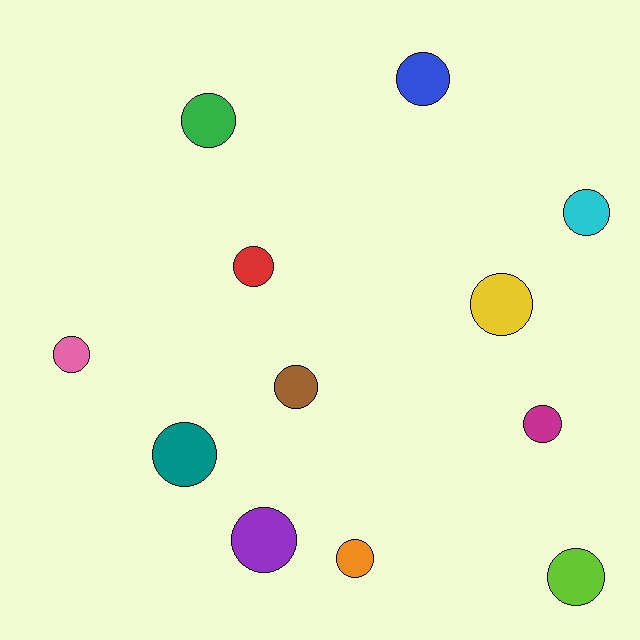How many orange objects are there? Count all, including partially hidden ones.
There is 1 orange object.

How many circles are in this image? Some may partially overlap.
There are 12 circles.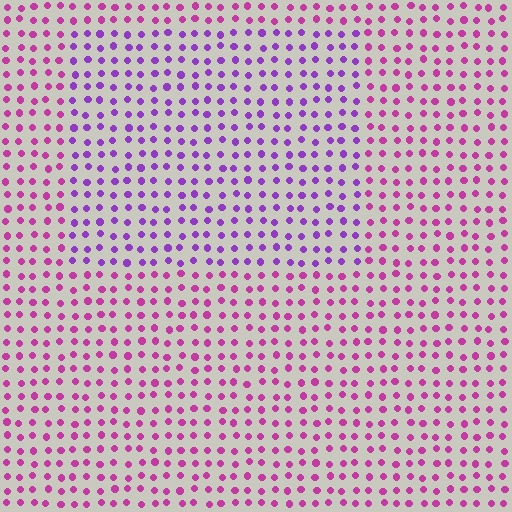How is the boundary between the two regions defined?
The boundary is defined purely by a slight shift in hue (about 37 degrees). Spacing, size, and orientation are identical on both sides.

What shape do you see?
I see a rectangle.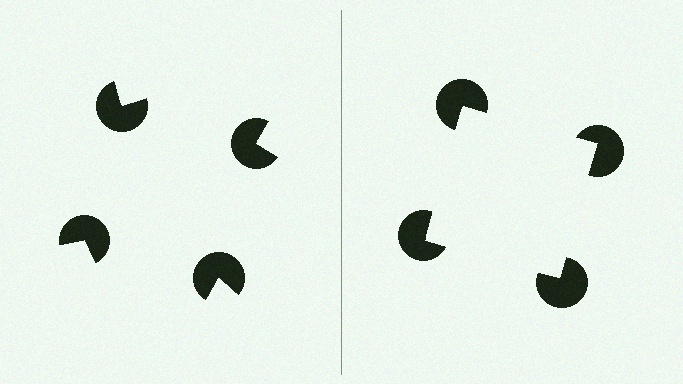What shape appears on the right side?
An illusory square.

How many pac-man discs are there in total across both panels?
8 — 4 on each side.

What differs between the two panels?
The pac-man discs are positioned identically on both sides; only the wedge orientations differ. On the right they align to a square; on the left they are misaligned.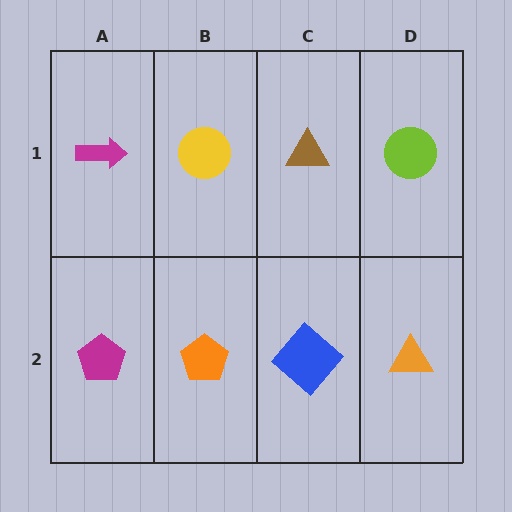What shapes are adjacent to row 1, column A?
A magenta pentagon (row 2, column A), a yellow circle (row 1, column B).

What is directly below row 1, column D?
An orange triangle.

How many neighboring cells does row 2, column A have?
2.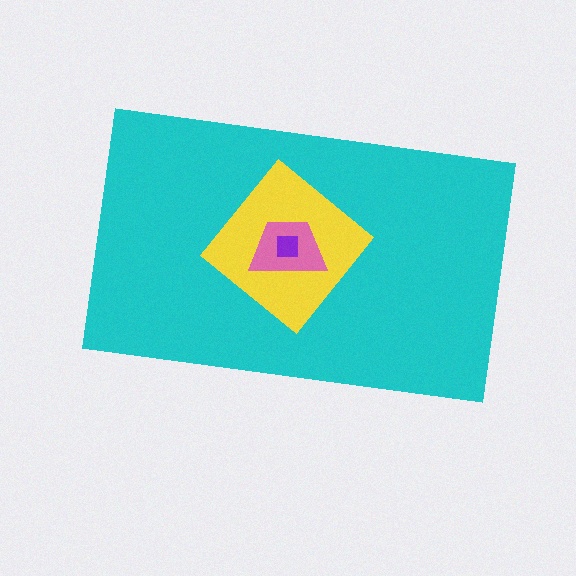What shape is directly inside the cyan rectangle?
The yellow diamond.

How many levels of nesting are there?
4.